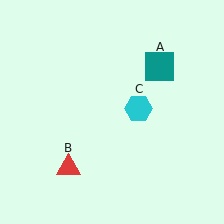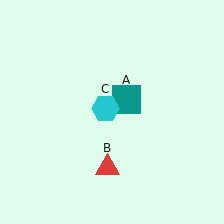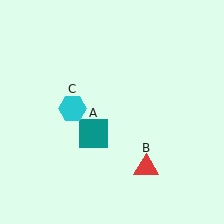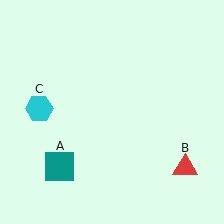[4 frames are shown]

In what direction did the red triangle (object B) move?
The red triangle (object B) moved right.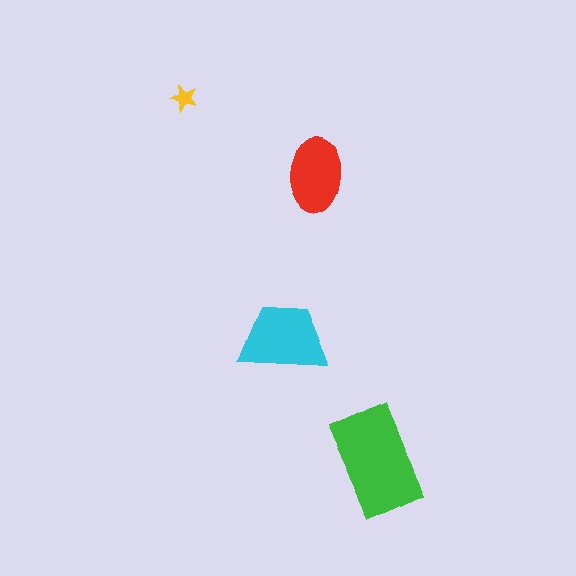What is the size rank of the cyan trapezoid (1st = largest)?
2nd.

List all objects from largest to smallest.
The green rectangle, the cyan trapezoid, the red ellipse, the yellow star.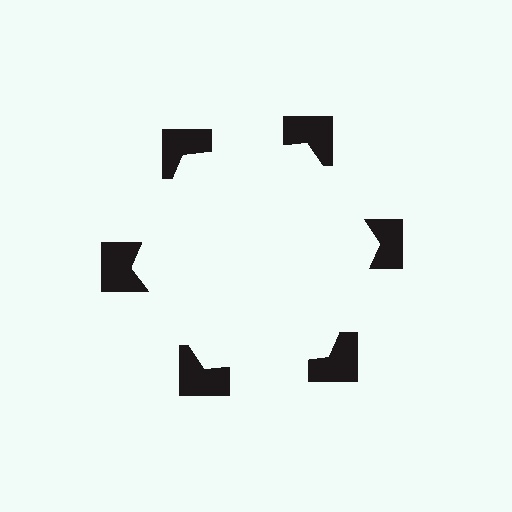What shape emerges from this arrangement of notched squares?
An illusory hexagon — its edges are inferred from the aligned wedge cuts in the notched squares, not physically drawn.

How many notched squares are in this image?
There are 6 — one at each vertex of the illusory hexagon.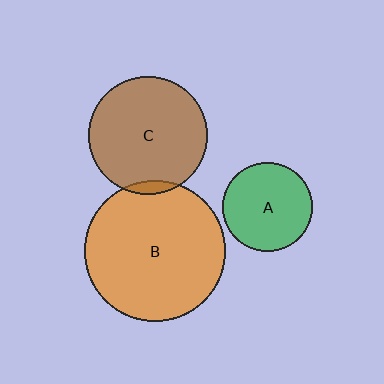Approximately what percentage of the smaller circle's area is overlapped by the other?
Approximately 5%.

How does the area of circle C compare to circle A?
Approximately 1.8 times.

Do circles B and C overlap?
Yes.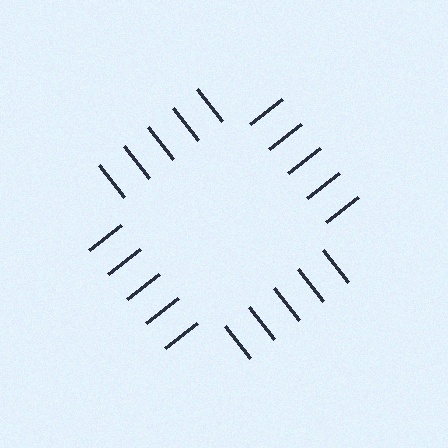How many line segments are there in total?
20 — 5 along each of the 4 edges.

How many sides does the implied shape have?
4 sides — the line-ends trace a square.